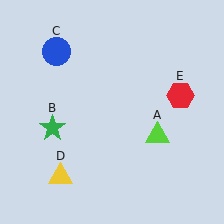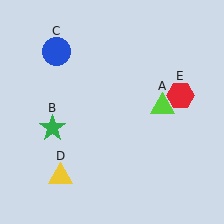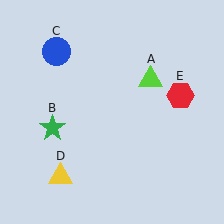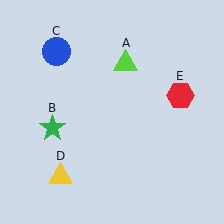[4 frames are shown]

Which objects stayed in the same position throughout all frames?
Green star (object B) and blue circle (object C) and yellow triangle (object D) and red hexagon (object E) remained stationary.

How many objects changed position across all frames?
1 object changed position: lime triangle (object A).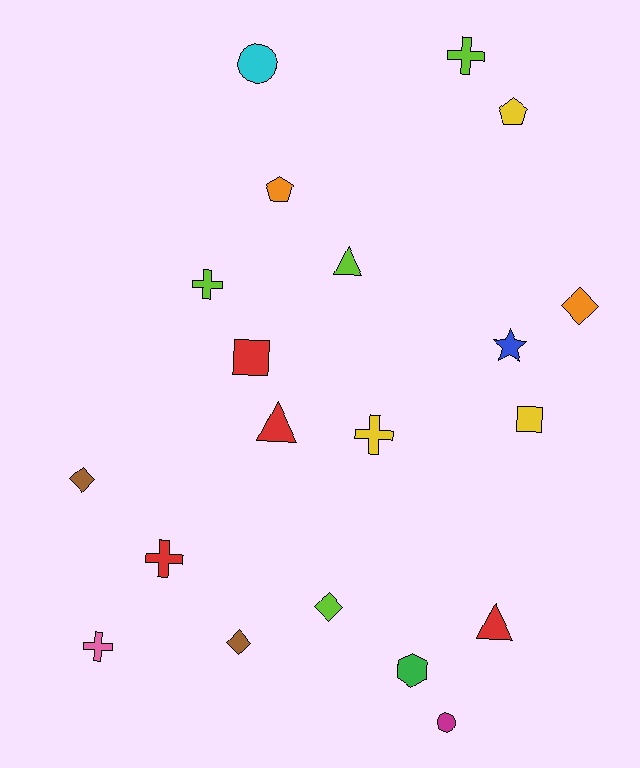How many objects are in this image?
There are 20 objects.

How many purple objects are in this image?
There are no purple objects.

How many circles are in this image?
There are 2 circles.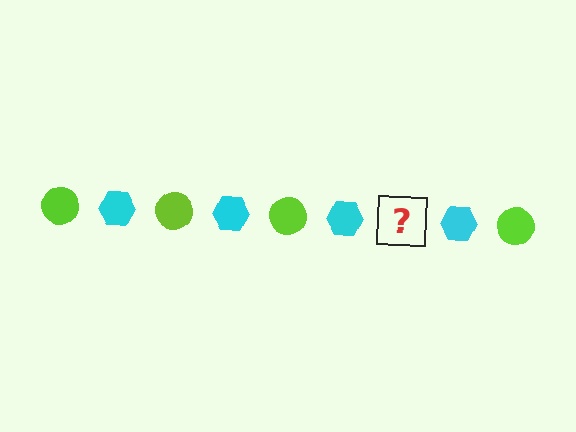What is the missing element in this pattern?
The missing element is a lime circle.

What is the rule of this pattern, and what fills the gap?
The rule is that the pattern alternates between lime circle and cyan hexagon. The gap should be filled with a lime circle.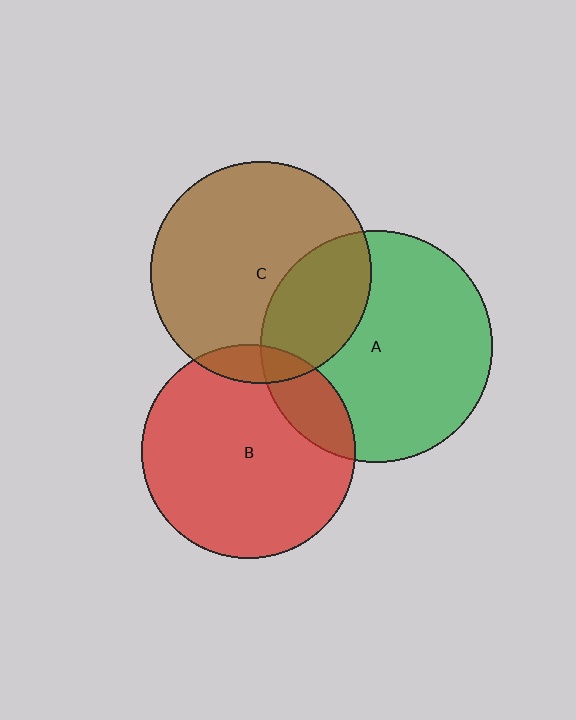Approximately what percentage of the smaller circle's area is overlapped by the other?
Approximately 30%.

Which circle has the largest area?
Circle A (green).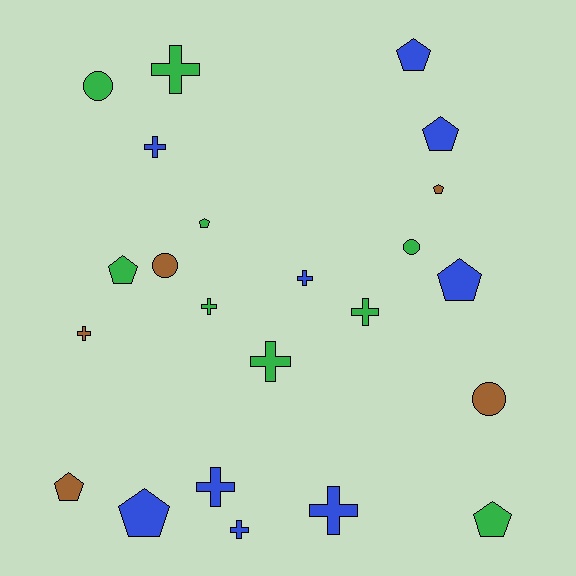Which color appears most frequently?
Green, with 9 objects.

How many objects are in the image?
There are 23 objects.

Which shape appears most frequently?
Cross, with 10 objects.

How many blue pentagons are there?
There are 4 blue pentagons.